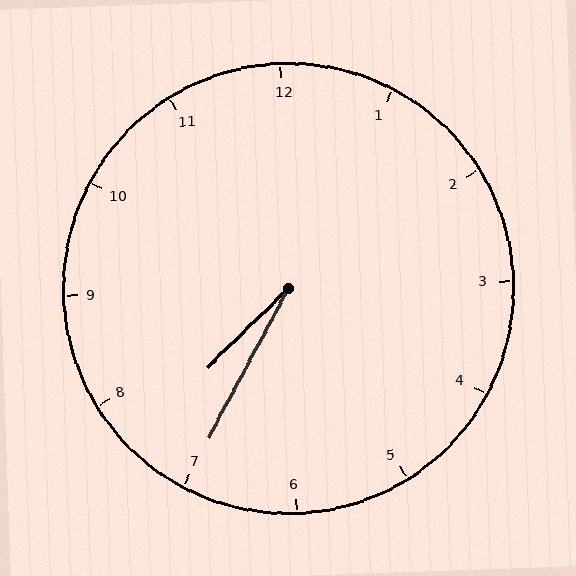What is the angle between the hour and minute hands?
Approximately 18 degrees.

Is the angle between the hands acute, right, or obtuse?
It is acute.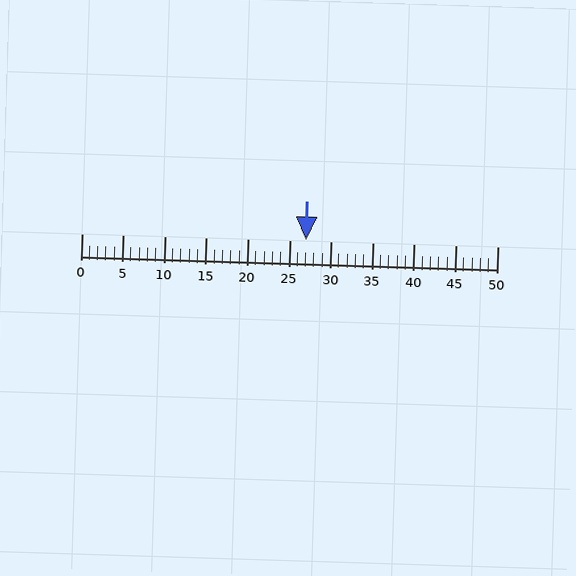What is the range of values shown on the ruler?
The ruler shows values from 0 to 50.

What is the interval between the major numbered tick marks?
The major tick marks are spaced 5 units apart.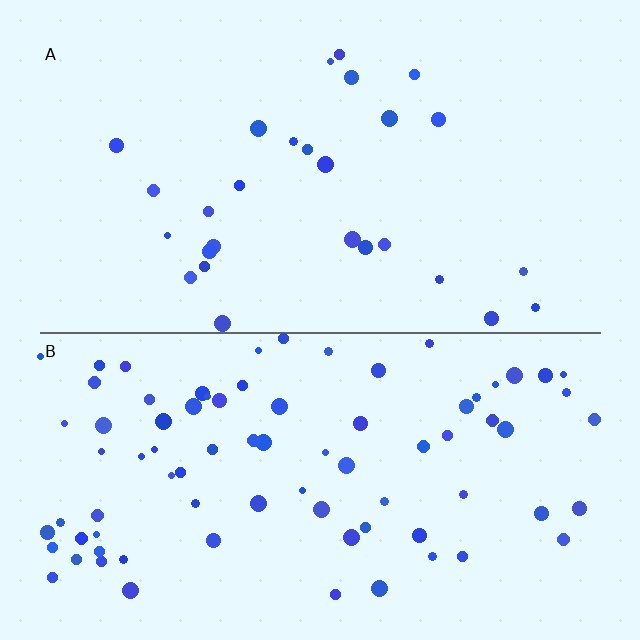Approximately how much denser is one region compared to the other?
Approximately 2.9× — region B over region A.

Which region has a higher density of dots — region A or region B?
B (the bottom).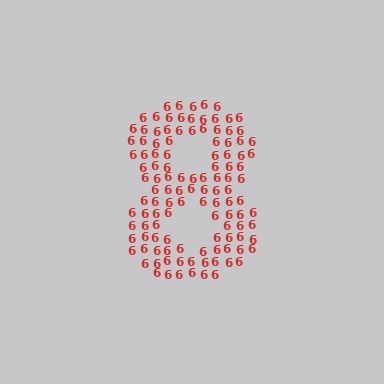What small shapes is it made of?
It is made of small digit 6's.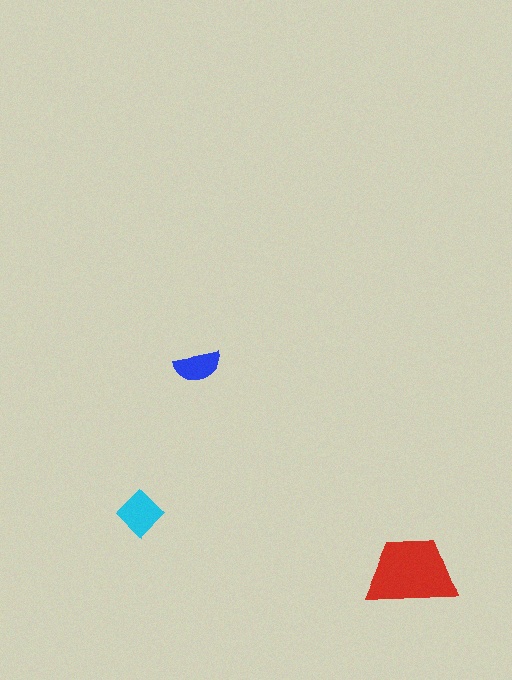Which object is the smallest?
The blue semicircle.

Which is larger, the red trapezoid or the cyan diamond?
The red trapezoid.